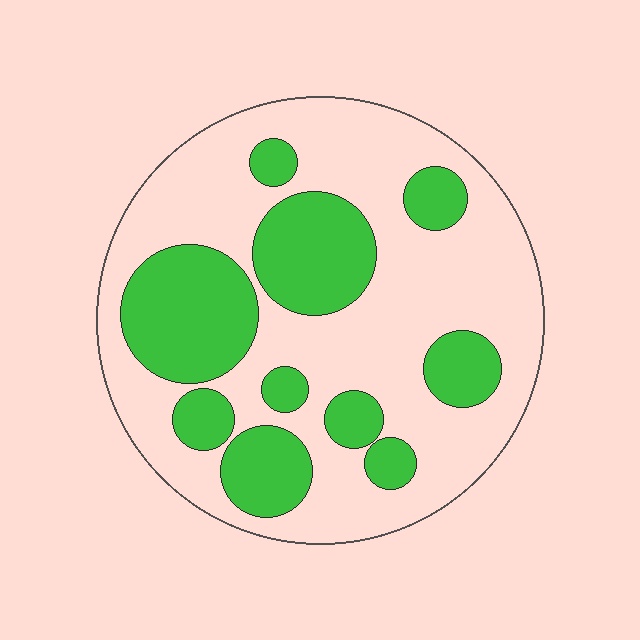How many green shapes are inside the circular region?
10.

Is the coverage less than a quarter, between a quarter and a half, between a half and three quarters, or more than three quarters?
Between a quarter and a half.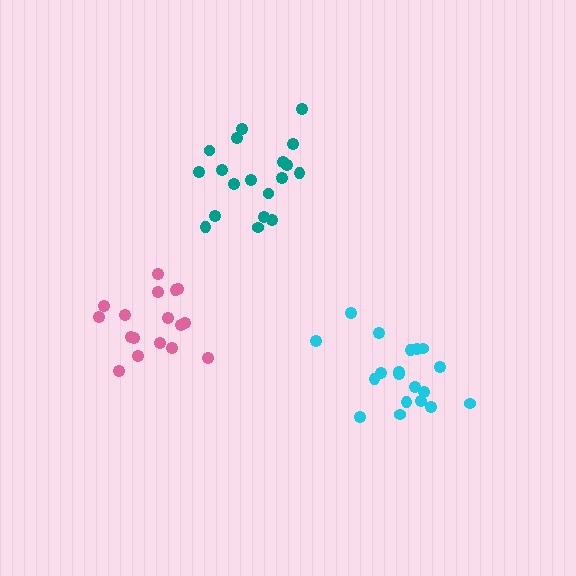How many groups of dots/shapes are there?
There are 3 groups.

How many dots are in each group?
Group 1: 19 dots, Group 2: 19 dots, Group 3: 17 dots (55 total).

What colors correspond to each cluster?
The clusters are colored: cyan, teal, pink.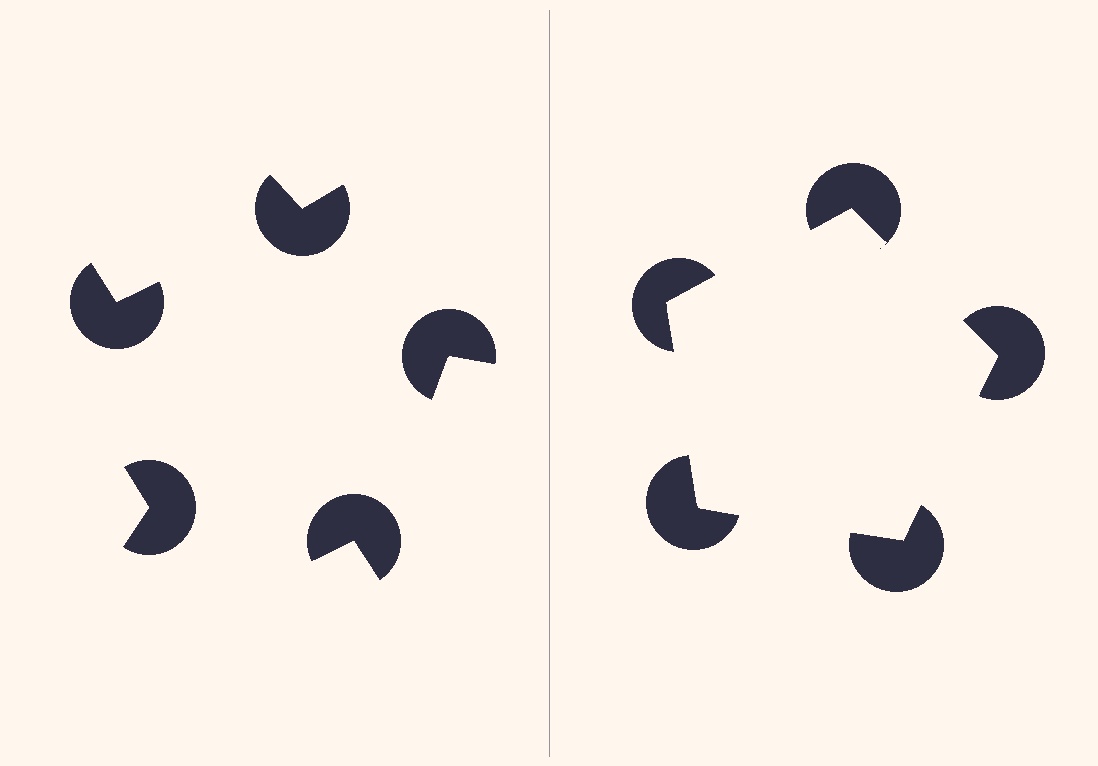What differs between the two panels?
The pac-man discs are positioned identically on both sides; only the wedge orientations differ. On the right they align to a pentagon; on the left they are misaligned.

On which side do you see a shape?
An illusory pentagon appears on the right side. On the left side the wedge cuts are rotated, so no coherent shape forms.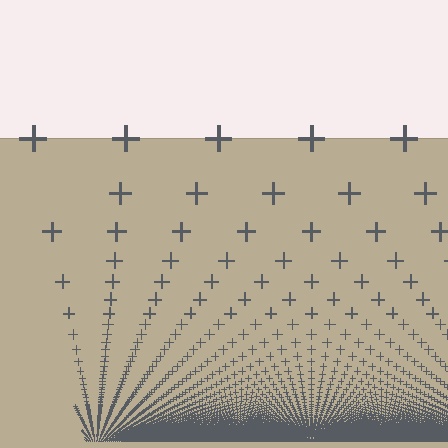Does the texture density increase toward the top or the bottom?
Density increases toward the bottom.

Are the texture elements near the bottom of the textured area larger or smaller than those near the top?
Smaller. The gradient is inverted — elements near the bottom are smaller and denser.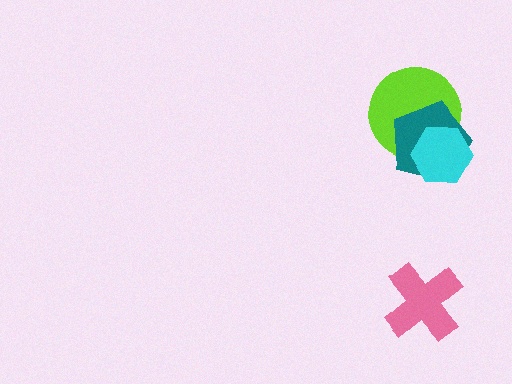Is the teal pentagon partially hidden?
Yes, it is partially covered by another shape.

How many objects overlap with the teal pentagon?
2 objects overlap with the teal pentagon.